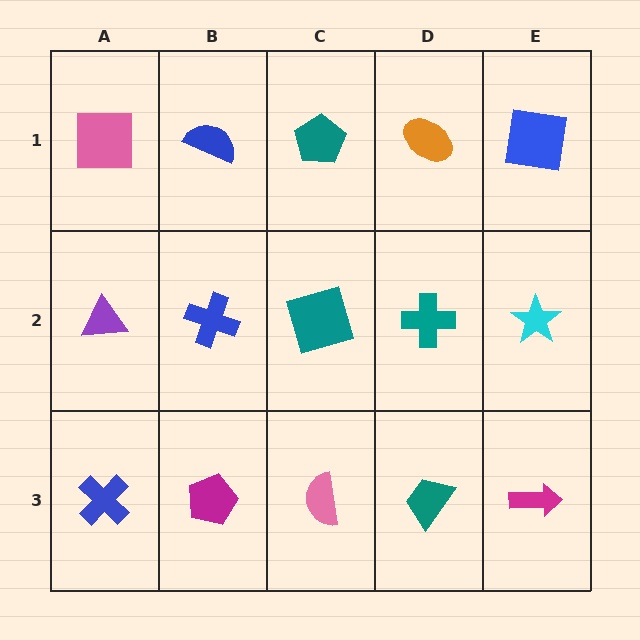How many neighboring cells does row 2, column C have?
4.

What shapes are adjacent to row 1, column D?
A teal cross (row 2, column D), a teal pentagon (row 1, column C), a blue square (row 1, column E).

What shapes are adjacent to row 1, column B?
A blue cross (row 2, column B), a pink square (row 1, column A), a teal pentagon (row 1, column C).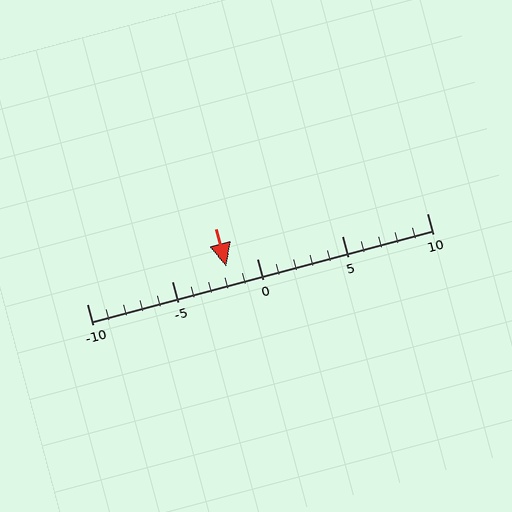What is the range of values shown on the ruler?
The ruler shows values from -10 to 10.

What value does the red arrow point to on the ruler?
The red arrow points to approximately -2.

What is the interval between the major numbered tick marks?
The major tick marks are spaced 5 units apart.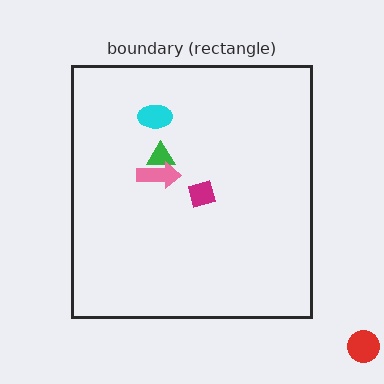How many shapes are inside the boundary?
4 inside, 1 outside.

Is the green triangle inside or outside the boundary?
Inside.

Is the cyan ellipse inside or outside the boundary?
Inside.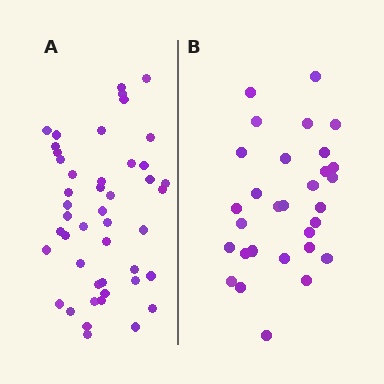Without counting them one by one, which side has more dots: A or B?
Region A (the left region) has more dots.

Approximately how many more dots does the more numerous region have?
Region A has approximately 15 more dots than region B.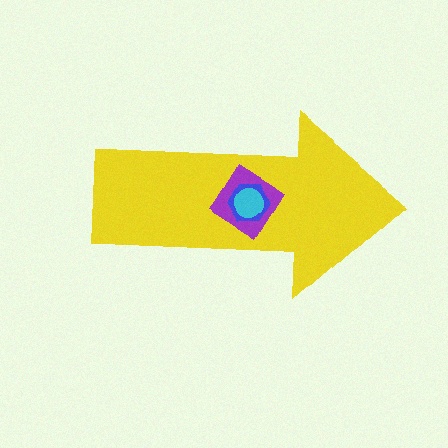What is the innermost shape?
The cyan circle.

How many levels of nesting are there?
4.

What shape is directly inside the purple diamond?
The blue hexagon.